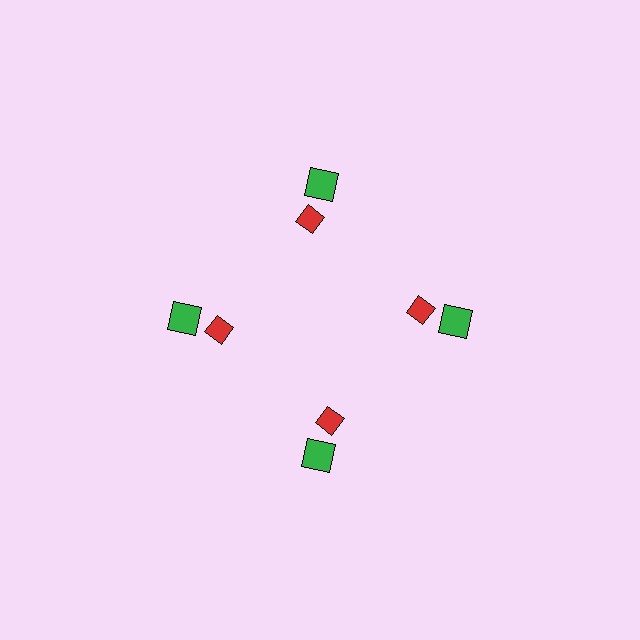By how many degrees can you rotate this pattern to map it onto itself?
The pattern maps onto itself every 90 degrees of rotation.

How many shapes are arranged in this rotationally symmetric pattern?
There are 8 shapes, arranged in 4 groups of 2.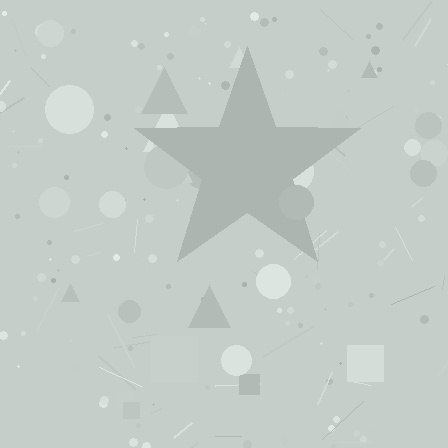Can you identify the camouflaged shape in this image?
The camouflaged shape is a star.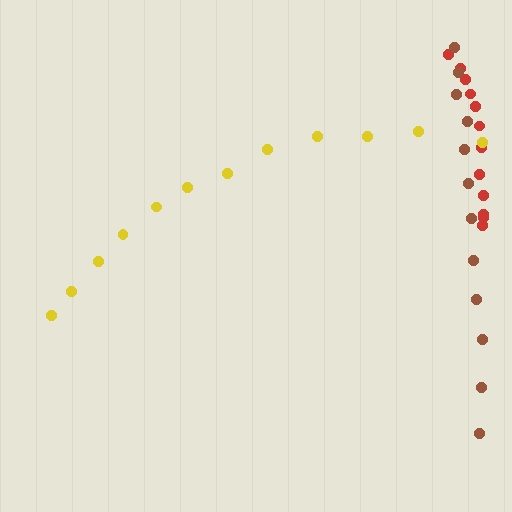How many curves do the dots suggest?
There are 3 distinct paths.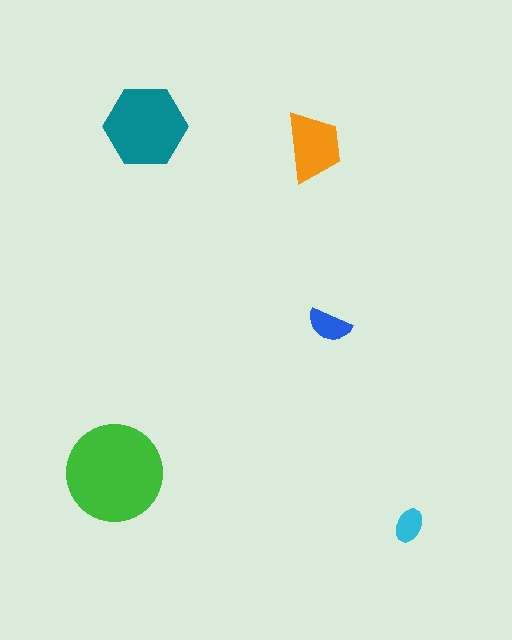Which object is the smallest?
The cyan ellipse.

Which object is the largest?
The green circle.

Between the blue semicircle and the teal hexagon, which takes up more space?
The teal hexagon.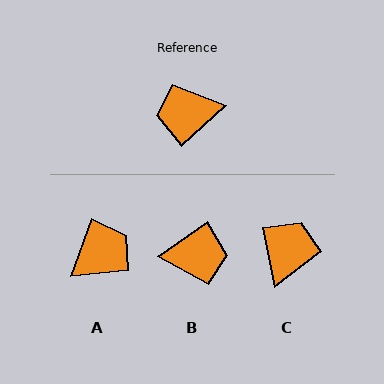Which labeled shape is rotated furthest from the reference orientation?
B, about 173 degrees away.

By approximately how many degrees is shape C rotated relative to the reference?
Approximately 121 degrees clockwise.